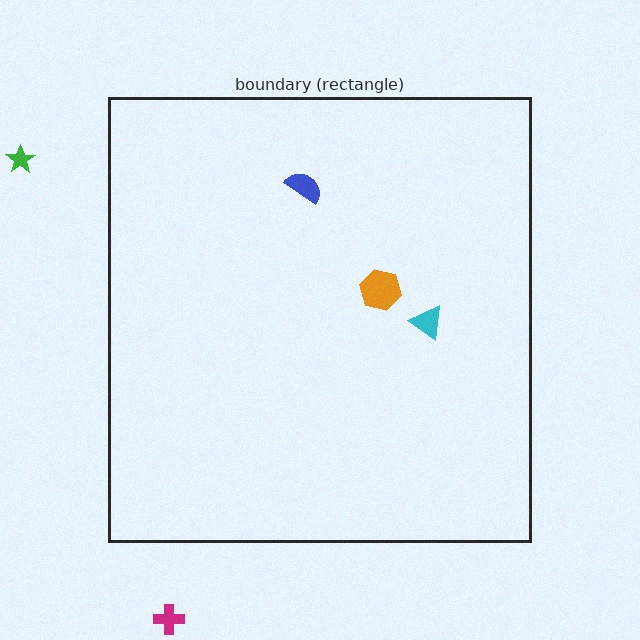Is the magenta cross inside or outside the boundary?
Outside.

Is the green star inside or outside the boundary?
Outside.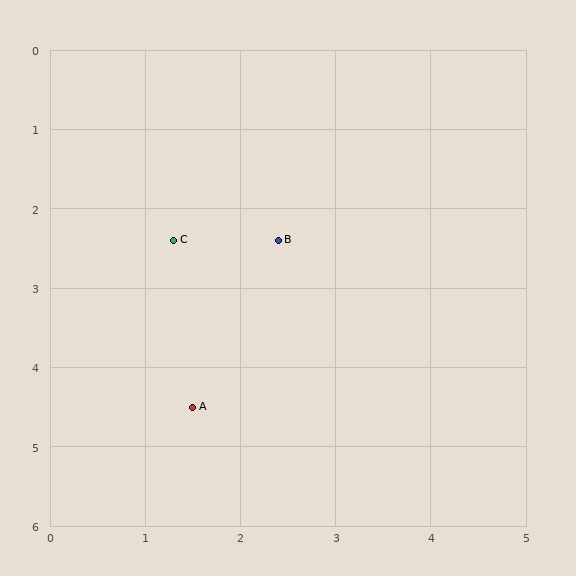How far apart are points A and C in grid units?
Points A and C are about 2.1 grid units apart.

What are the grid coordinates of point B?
Point B is at approximately (2.4, 2.4).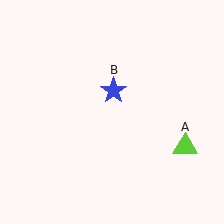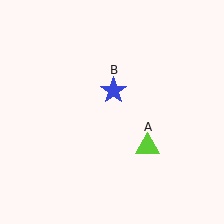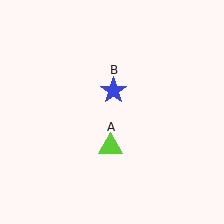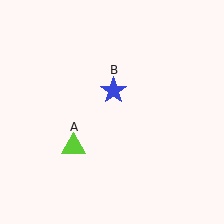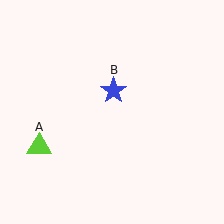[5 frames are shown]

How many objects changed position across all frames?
1 object changed position: lime triangle (object A).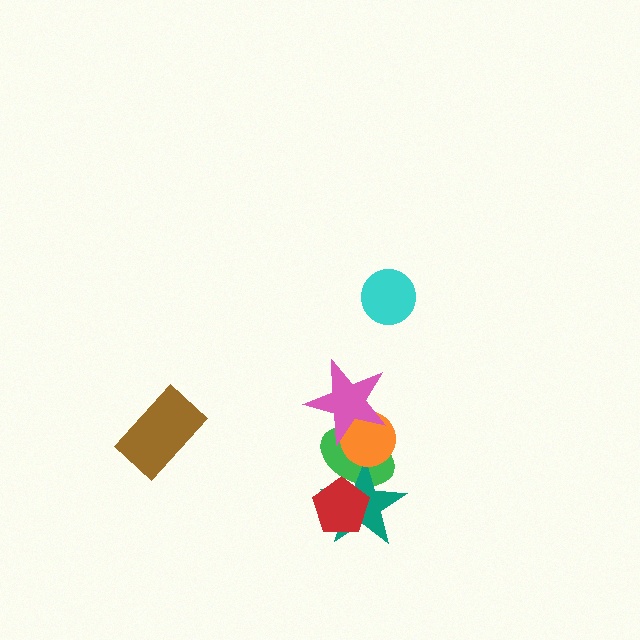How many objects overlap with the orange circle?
2 objects overlap with the orange circle.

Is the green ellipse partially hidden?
Yes, it is partially covered by another shape.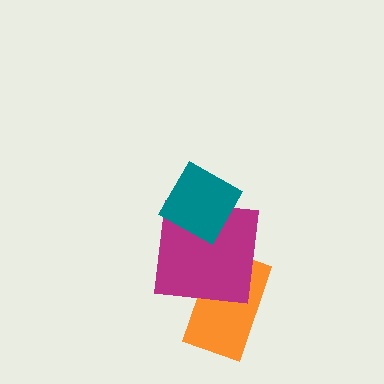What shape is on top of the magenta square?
The teal diamond is on top of the magenta square.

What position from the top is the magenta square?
The magenta square is 2nd from the top.